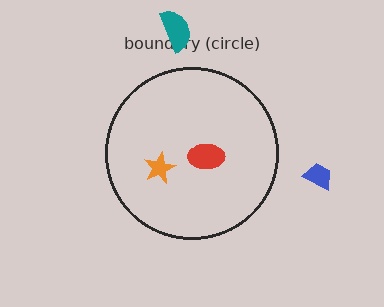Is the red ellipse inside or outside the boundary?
Inside.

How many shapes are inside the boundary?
2 inside, 2 outside.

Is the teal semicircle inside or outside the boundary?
Outside.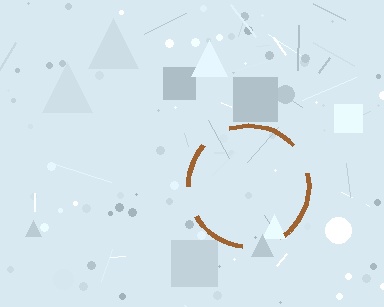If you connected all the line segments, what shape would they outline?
They would outline a circle.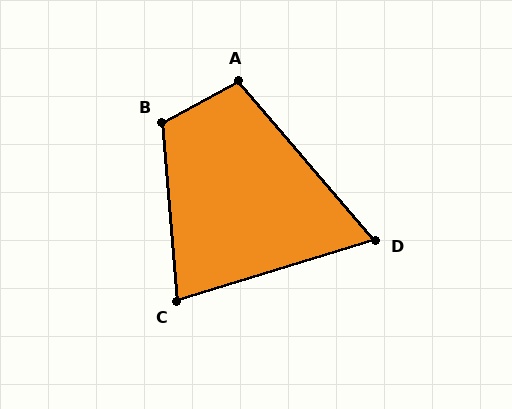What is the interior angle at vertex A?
Approximately 102 degrees (obtuse).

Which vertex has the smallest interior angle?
D, at approximately 66 degrees.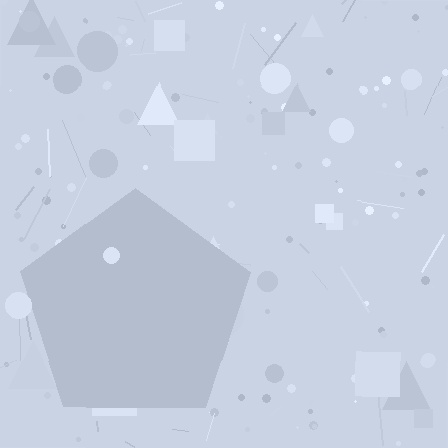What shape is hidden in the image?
A pentagon is hidden in the image.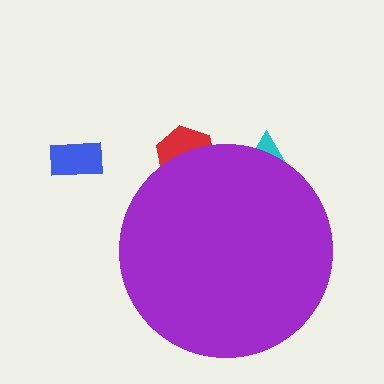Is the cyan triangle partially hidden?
Yes, the cyan triangle is partially hidden behind the purple circle.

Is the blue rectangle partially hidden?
No, the blue rectangle is fully visible.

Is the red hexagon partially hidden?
Yes, the red hexagon is partially hidden behind the purple circle.